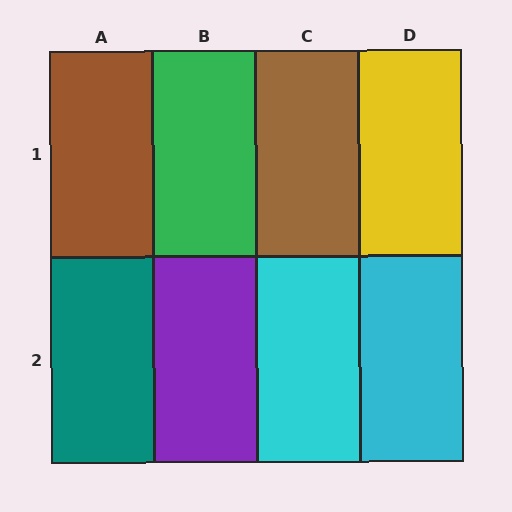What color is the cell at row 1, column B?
Green.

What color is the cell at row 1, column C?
Brown.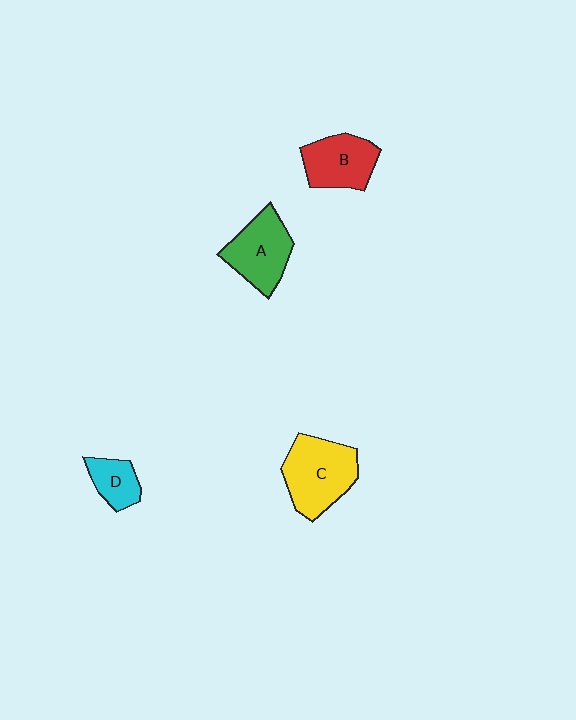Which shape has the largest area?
Shape C (yellow).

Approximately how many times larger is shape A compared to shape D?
Approximately 1.8 times.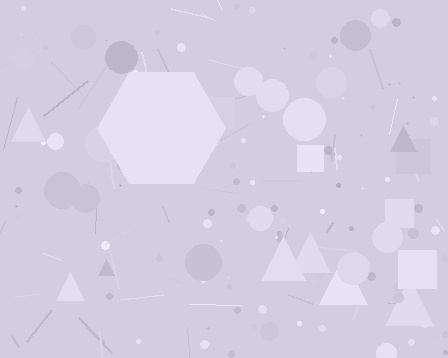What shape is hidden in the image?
A hexagon is hidden in the image.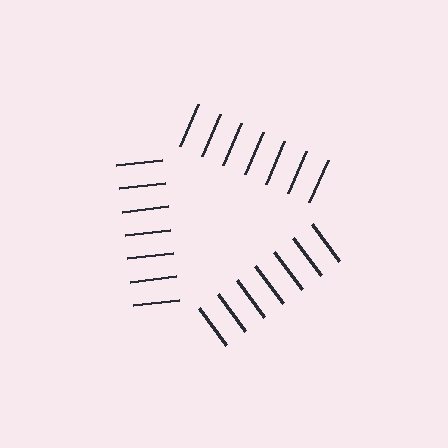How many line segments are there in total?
21 — 7 along each of the 3 edges.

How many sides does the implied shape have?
3 sides — the line-ends trace a triangle.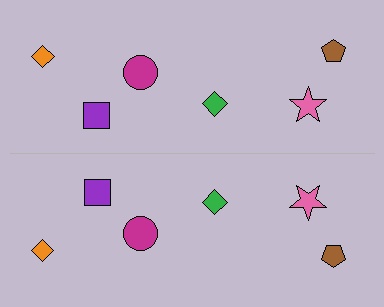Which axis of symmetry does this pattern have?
The pattern has a horizontal axis of symmetry running through the center of the image.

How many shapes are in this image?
There are 12 shapes in this image.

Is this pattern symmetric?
Yes, this pattern has bilateral (reflection) symmetry.